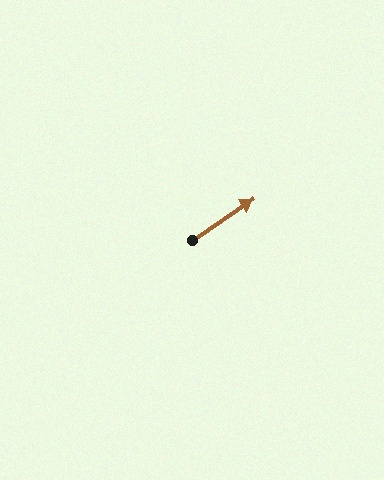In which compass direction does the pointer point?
Northeast.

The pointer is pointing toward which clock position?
Roughly 2 o'clock.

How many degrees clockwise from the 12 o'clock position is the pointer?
Approximately 56 degrees.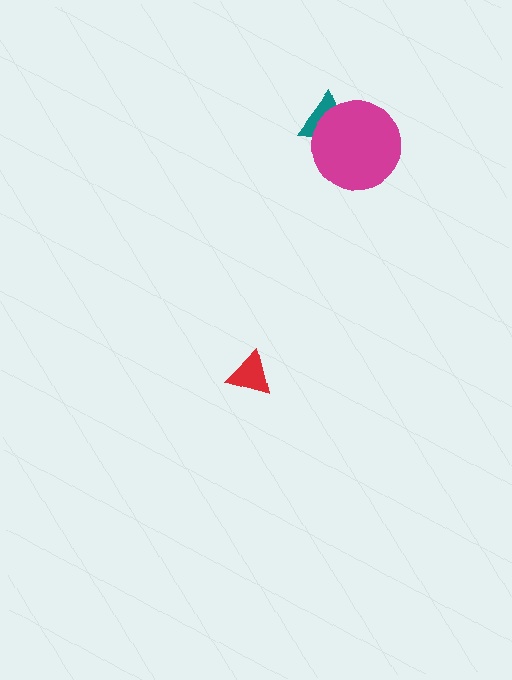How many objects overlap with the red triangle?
0 objects overlap with the red triangle.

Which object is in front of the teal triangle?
The magenta circle is in front of the teal triangle.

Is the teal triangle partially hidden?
Yes, it is partially covered by another shape.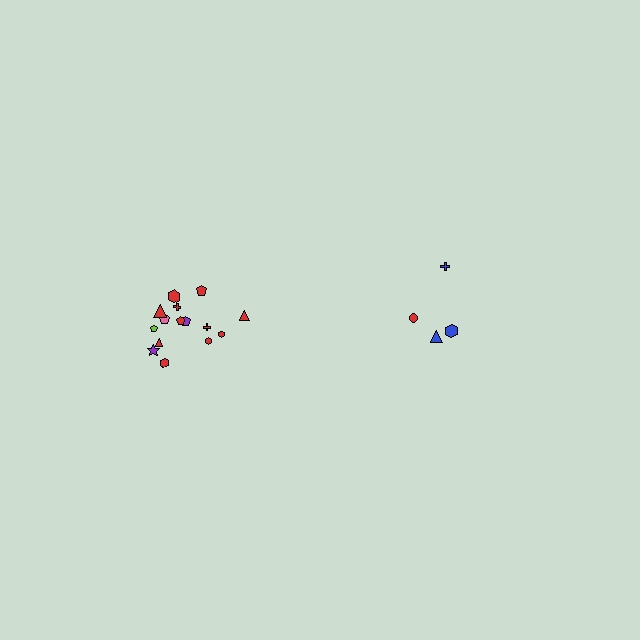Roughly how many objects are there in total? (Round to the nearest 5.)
Roughly 20 objects in total.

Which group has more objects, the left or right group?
The left group.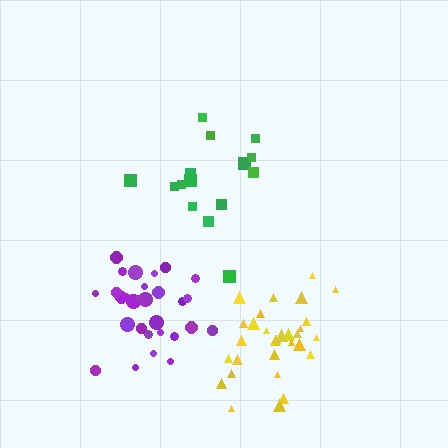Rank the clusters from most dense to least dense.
yellow, purple, green.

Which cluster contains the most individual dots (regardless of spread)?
Yellow (30).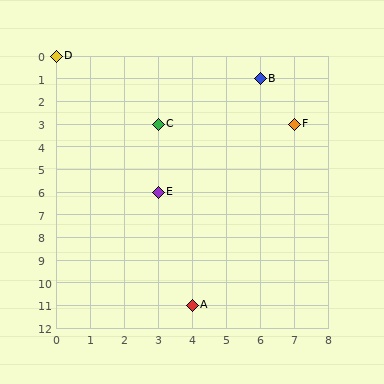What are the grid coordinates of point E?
Point E is at grid coordinates (3, 6).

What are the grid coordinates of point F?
Point F is at grid coordinates (7, 3).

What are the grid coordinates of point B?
Point B is at grid coordinates (6, 1).